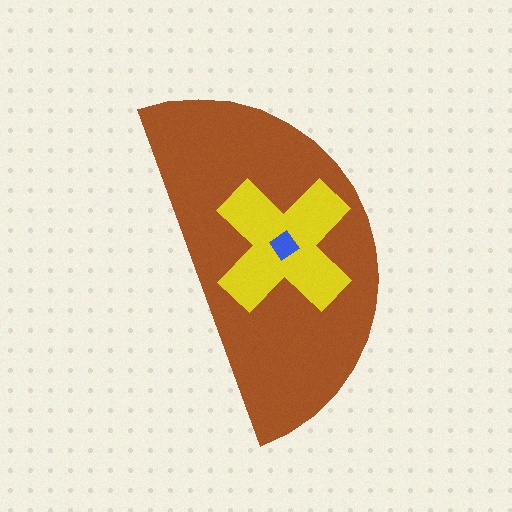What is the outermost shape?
The brown semicircle.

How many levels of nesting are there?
3.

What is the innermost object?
The blue diamond.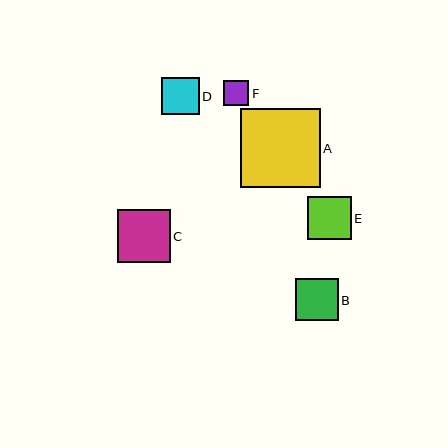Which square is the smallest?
Square F is the smallest with a size of approximately 25 pixels.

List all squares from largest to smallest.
From largest to smallest: A, C, E, B, D, F.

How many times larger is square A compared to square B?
Square A is approximately 1.9 times the size of square B.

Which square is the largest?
Square A is the largest with a size of approximately 80 pixels.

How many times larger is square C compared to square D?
Square C is approximately 1.4 times the size of square D.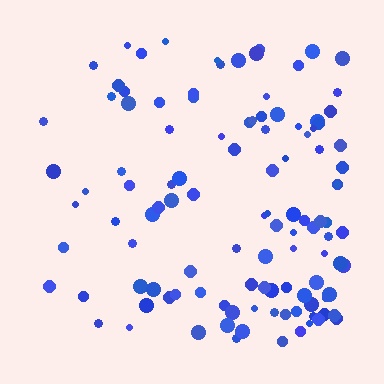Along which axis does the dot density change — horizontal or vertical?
Horizontal.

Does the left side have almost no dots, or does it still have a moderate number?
Still a moderate number, just noticeably fewer than the right.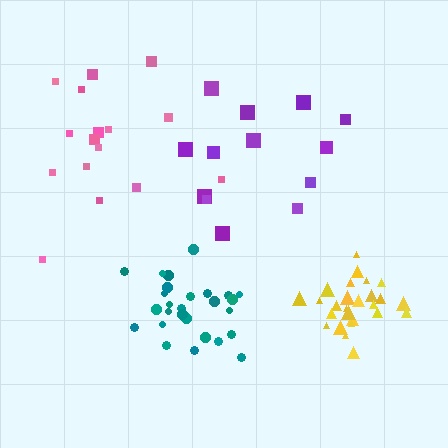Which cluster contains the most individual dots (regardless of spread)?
Teal (27).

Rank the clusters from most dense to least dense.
yellow, teal, purple, pink.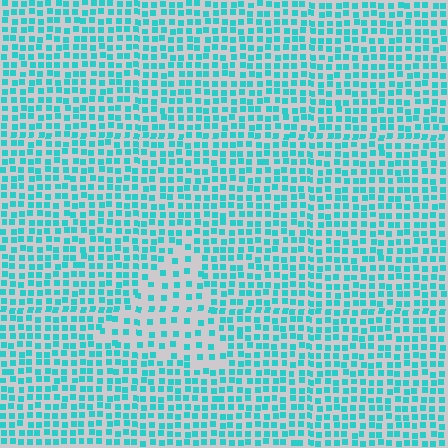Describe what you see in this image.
The image contains small cyan elements arranged at two different densities. A triangle-shaped region is visible where the elements are less densely packed than the surrounding area.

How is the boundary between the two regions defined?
The boundary is defined by a change in element density (approximately 1.9x ratio). All elements are the same color, size, and shape.